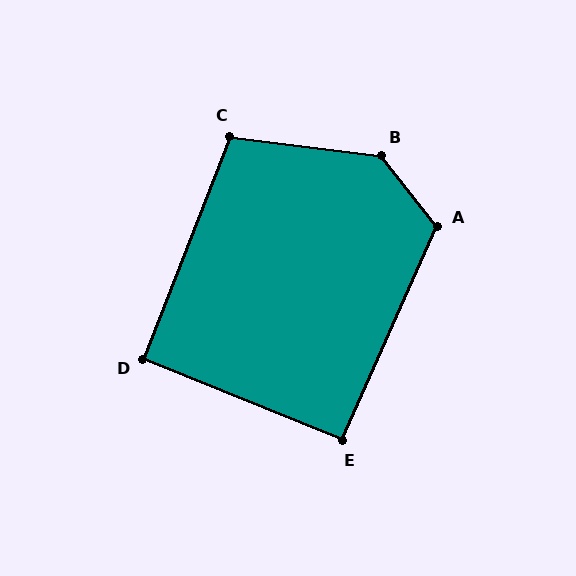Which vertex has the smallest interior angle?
D, at approximately 91 degrees.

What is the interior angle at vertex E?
Approximately 92 degrees (approximately right).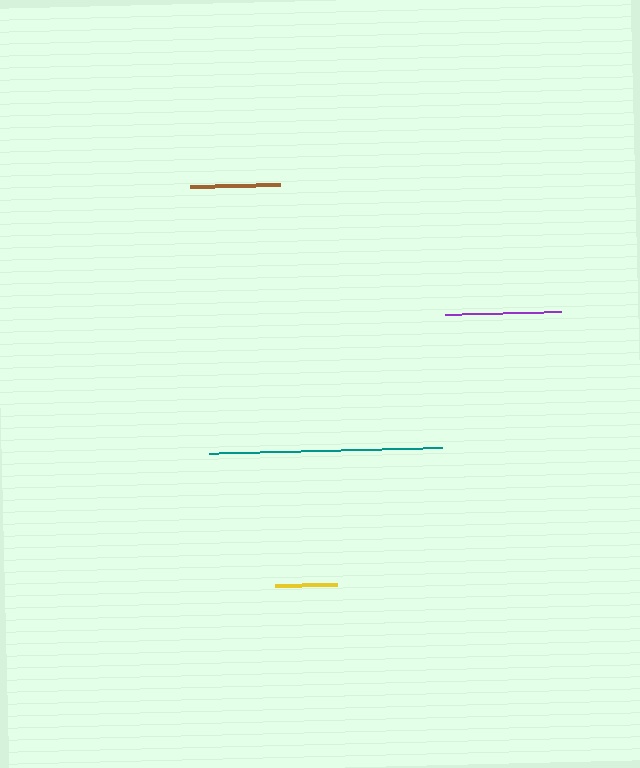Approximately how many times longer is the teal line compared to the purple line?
The teal line is approximately 2.0 times the length of the purple line.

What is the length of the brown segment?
The brown segment is approximately 90 pixels long.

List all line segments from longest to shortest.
From longest to shortest: teal, purple, brown, yellow.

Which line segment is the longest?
The teal line is the longest at approximately 233 pixels.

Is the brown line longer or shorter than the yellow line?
The brown line is longer than the yellow line.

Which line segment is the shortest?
The yellow line is the shortest at approximately 62 pixels.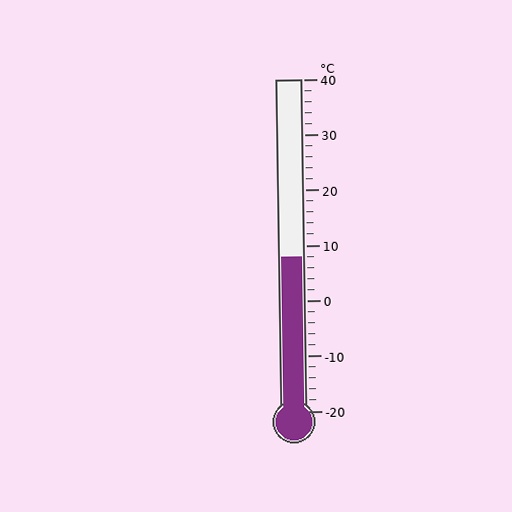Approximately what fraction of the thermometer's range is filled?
The thermometer is filled to approximately 45% of its range.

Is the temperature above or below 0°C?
The temperature is above 0°C.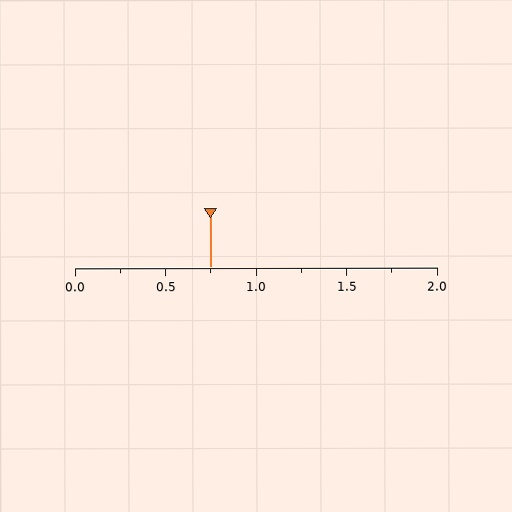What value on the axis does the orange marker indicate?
The marker indicates approximately 0.75.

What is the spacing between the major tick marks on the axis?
The major ticks are spaced 0.5 apart.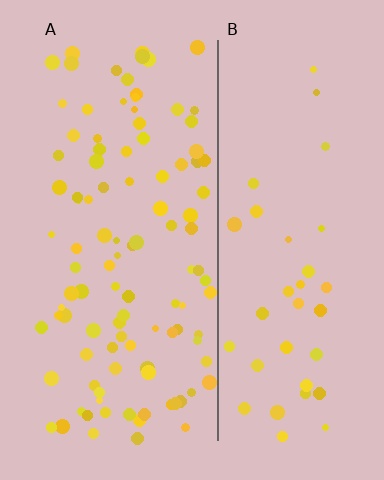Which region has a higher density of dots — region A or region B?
A (the left).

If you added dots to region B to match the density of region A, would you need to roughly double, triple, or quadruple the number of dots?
Approximately triple.